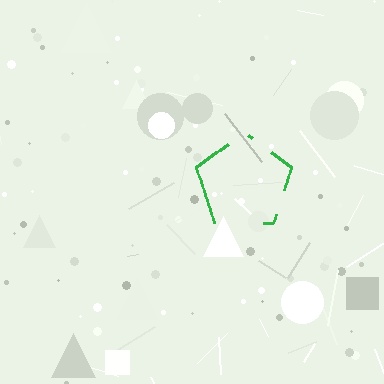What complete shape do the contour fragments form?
The contour fragments form a pentagon.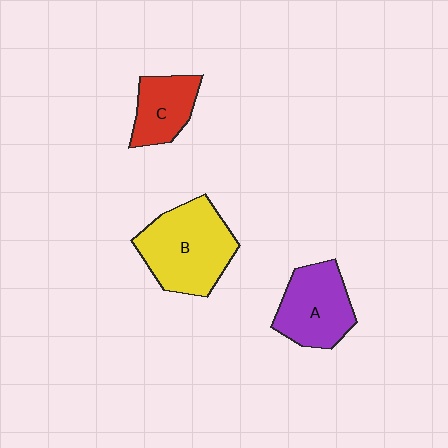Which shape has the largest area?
Shape B (yellow).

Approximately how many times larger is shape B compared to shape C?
Approximately 1.8 times.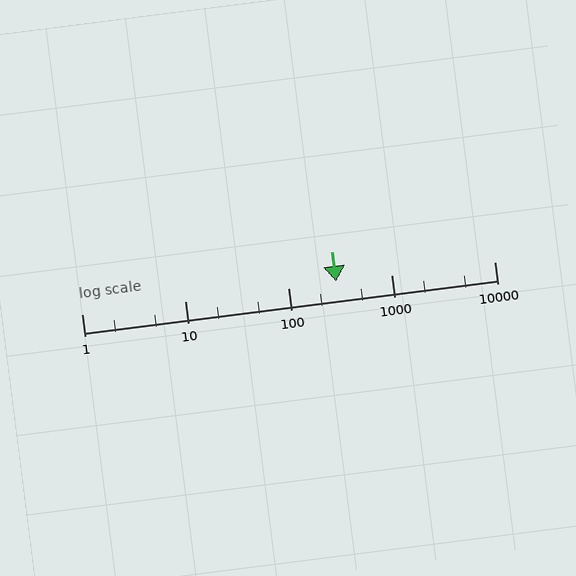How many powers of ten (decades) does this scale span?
The scale spans 4 decades, from 1 to 10000.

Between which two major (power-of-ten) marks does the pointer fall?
The pointer is between 100 and 1000.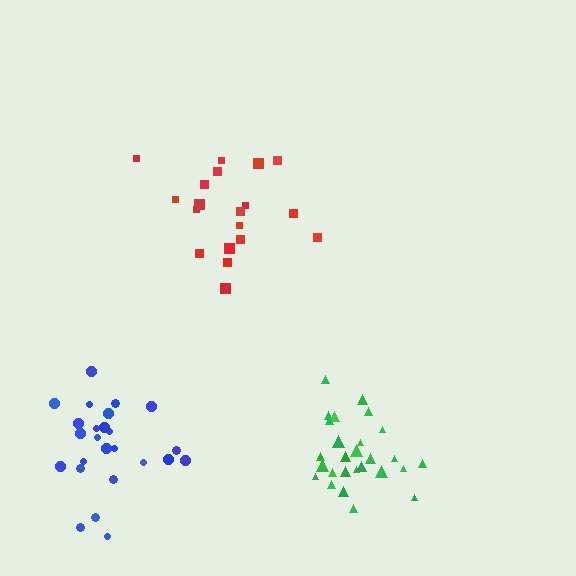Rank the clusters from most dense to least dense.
green, blue, red.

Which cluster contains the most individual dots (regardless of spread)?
Green (27).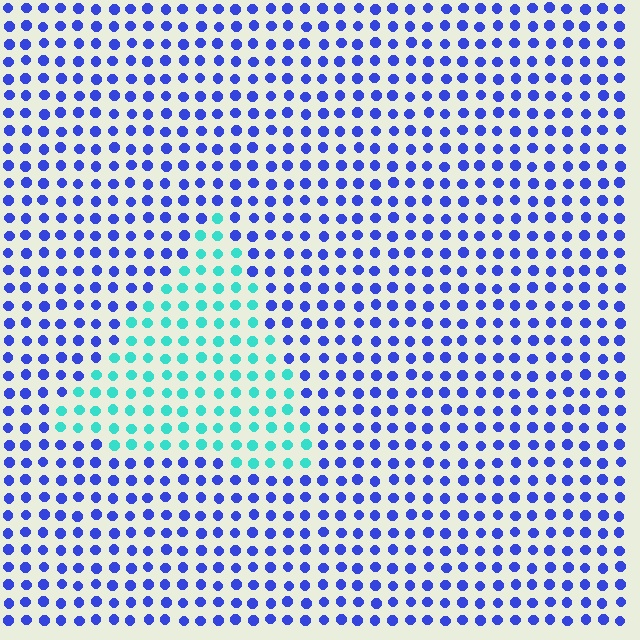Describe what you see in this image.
The image is filled with small blue elements in a uniform arrangement. A triangle-shaped region is visible where the elements are tinted to a slightly different hue, forming a subtle color boundary.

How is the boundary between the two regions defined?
The boundary is defined purely by a slight shift in hue (about 63 degrees). Spacing, size, and orientation are identical on both sides.